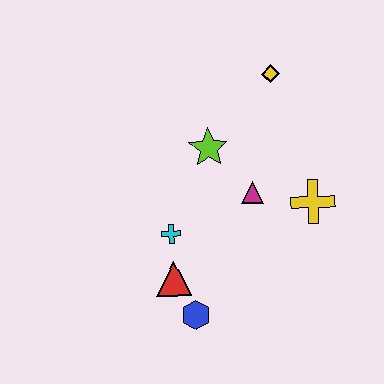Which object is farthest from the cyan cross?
The yellow diamond is farthest from the cyan cross.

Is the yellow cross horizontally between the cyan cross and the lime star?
No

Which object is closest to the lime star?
The magenta triangle is closest to the lime star.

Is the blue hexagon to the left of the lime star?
Yes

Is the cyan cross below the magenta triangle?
Yes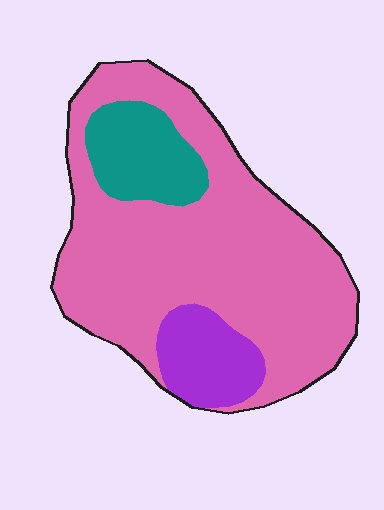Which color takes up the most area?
Pink, at roughly 75%.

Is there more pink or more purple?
Pink.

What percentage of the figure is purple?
Purple takes up about one eighth (1/8) of the figure.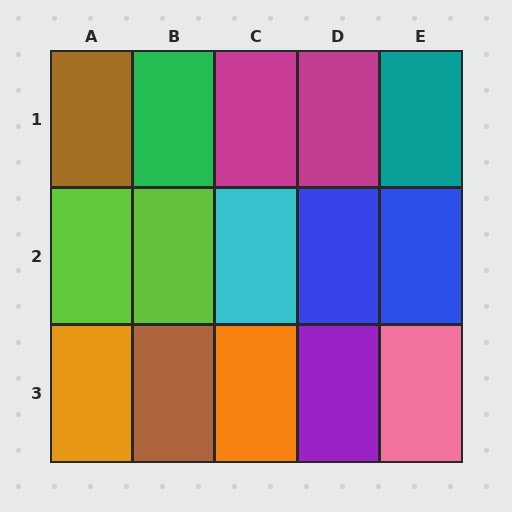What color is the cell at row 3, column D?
Purple.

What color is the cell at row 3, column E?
Pink.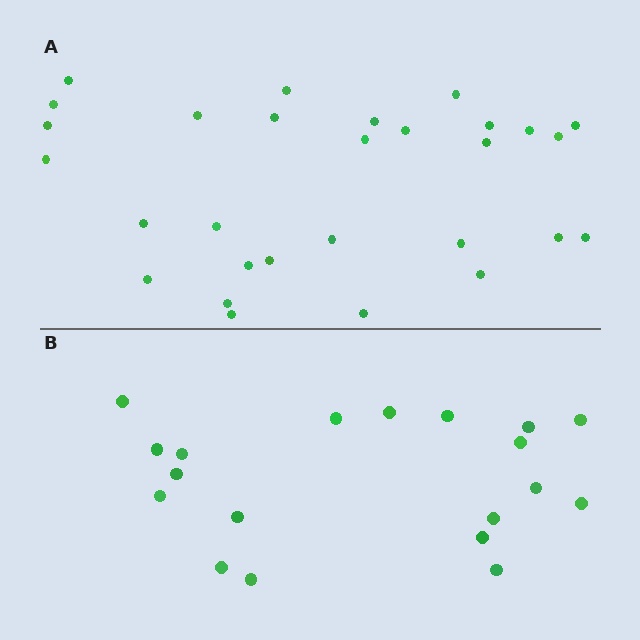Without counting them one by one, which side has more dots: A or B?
Region A (the top region) has more dots.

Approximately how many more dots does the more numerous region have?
Region A has roughly 10 or so more dots than region B.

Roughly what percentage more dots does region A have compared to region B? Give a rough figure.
About 55% more.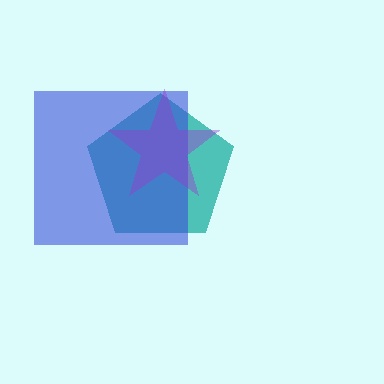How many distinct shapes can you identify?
There are 3 distinct shapes: a teal pentagon, a blue square, a purple star.